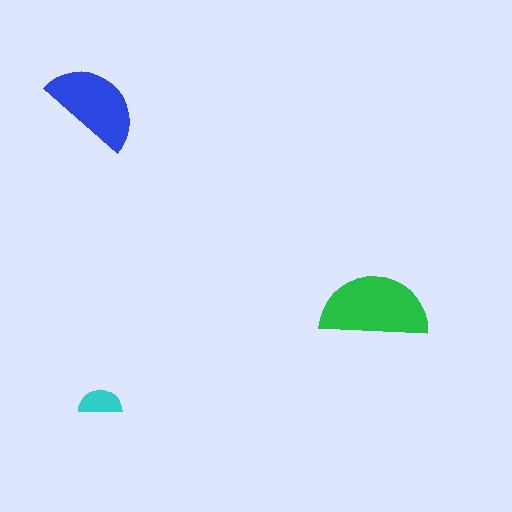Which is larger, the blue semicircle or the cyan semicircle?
The blue one.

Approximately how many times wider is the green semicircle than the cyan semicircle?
About 2.5 times wider.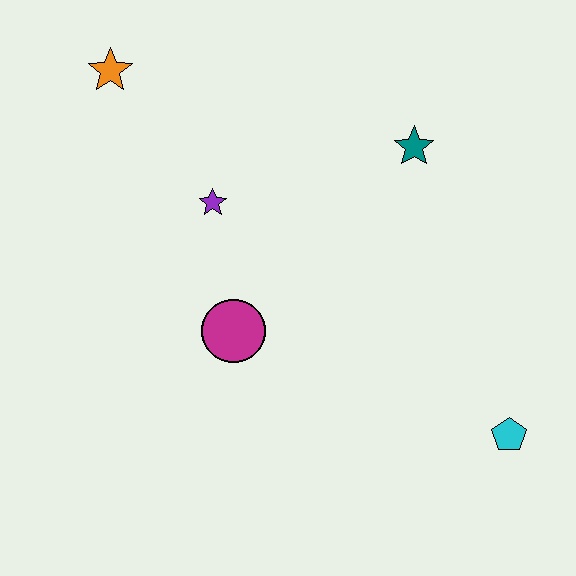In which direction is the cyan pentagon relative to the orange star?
The cyan pentagon is to the right of the orange star.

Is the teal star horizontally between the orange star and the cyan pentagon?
Yes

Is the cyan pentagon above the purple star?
No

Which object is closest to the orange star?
The purple star is closest to the orange star.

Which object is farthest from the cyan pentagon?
The orange star is farthest from the cyan pentagon.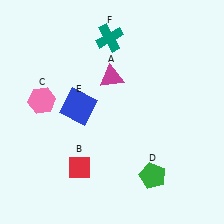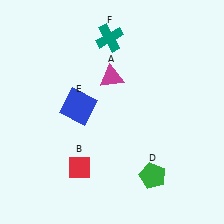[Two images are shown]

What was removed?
The pink hexagon (C) was removed in Image 2.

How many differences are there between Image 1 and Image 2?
There is 1 difference between the two images.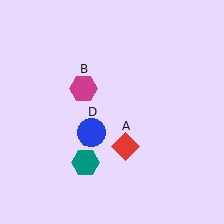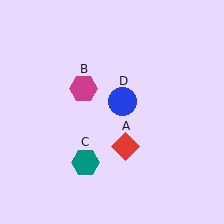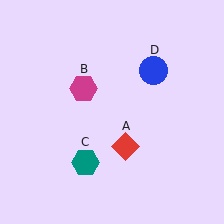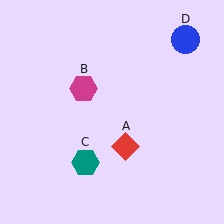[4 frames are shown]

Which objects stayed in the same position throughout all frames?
Red diamond (object A) and magenta hexagon (object B) and teal hexagon (object C) remained stationary.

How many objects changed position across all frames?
1 object changed position: blue circle (object D).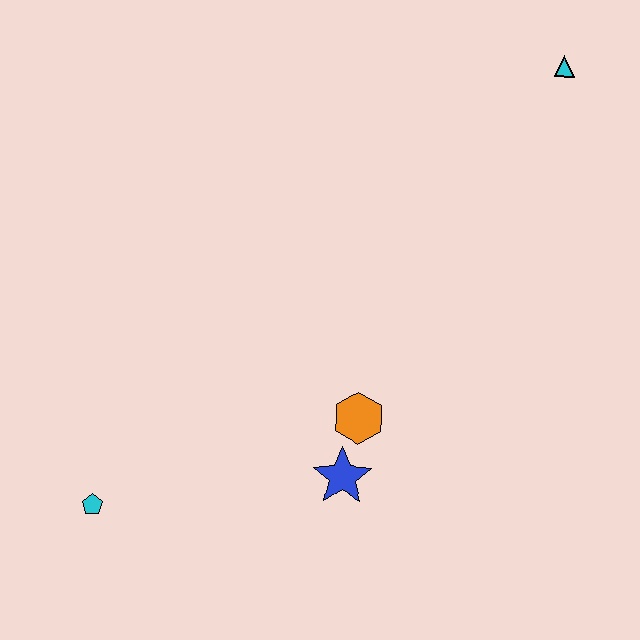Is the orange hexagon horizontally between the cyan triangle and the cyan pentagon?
Yes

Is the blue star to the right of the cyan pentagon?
Yes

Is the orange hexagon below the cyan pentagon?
No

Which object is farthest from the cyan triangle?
The cyan pentagon is farthest from the cyan triangle.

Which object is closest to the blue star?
The orange hexagon is closest to the blue star.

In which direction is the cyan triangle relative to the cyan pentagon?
The cyan triangle is to the right of the cyan pentagon.